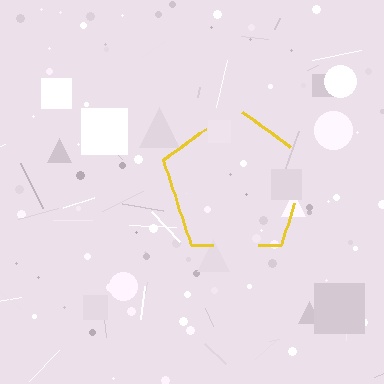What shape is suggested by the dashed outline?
The dashed outline suggests a pentagon.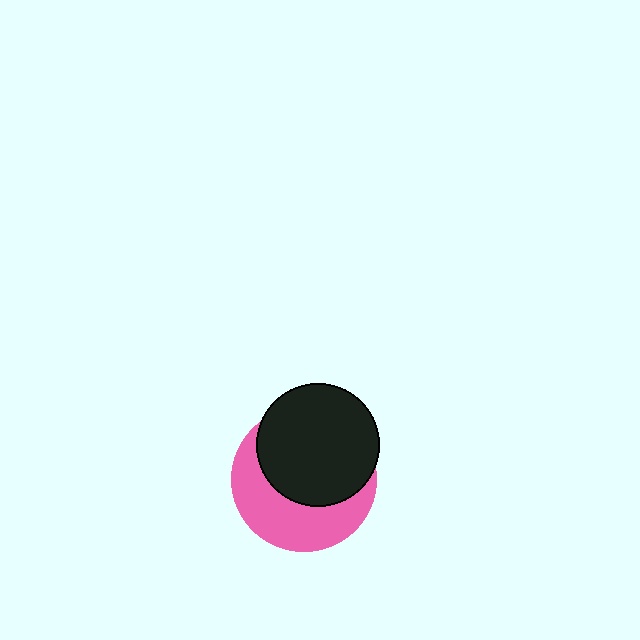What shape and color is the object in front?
The object in front is a black circle.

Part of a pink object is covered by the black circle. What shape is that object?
It is a circle.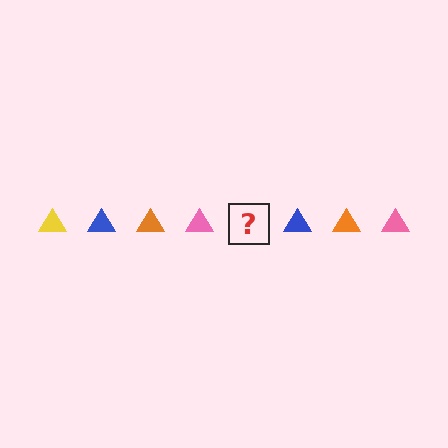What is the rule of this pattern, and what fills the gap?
The rule is that the pattern cycles through yellow, blue, orange, pink triangles. The gap should be filled with a yellow triangle.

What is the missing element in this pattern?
The missing element is a yellow triangle.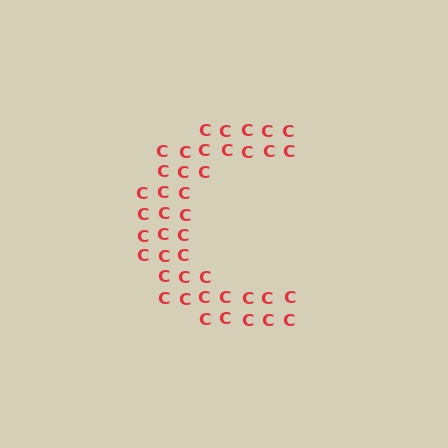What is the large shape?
The large shape is the letter C.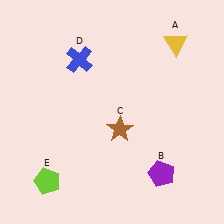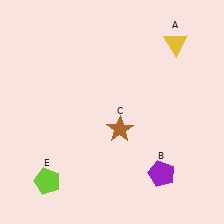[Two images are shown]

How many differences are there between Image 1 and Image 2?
There is 1 difference between the two images.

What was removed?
The blue cross (D) was removed in Image 2.